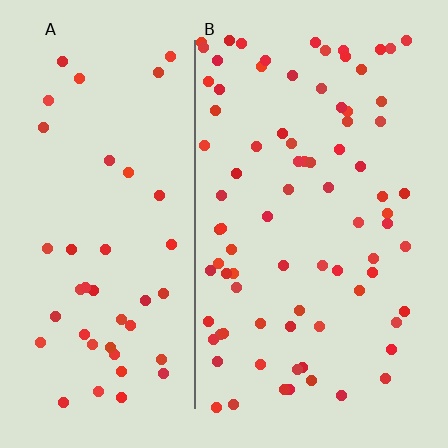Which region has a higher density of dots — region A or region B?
B (the right).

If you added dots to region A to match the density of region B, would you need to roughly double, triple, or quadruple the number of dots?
Approximately double.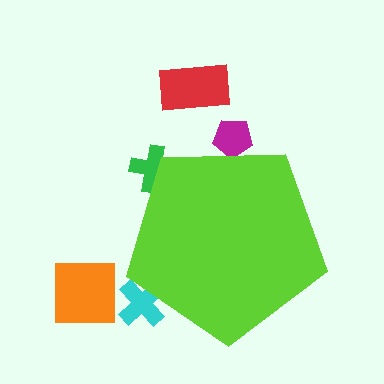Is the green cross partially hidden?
Yes, the green cross is partially hidden behind the lime pentagon.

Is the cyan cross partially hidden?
Yes, the cyan cross is partially hidden behind the lime pentagon.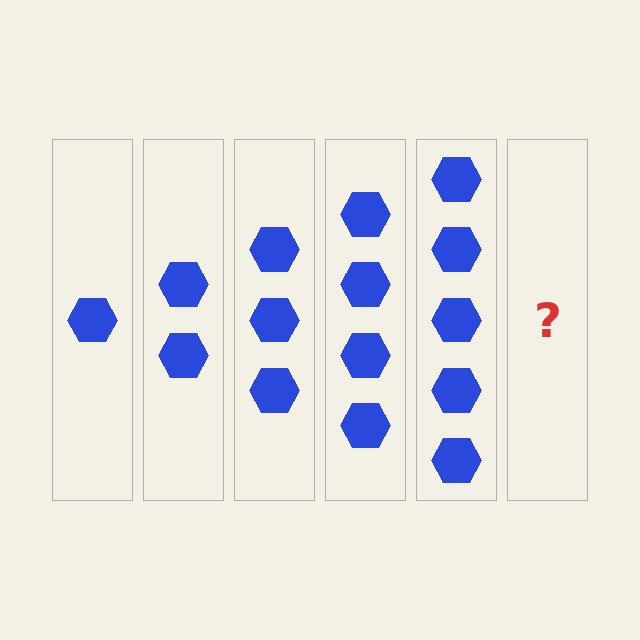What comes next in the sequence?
The next element should be 6 hexagons.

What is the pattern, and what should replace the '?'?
The pattern is that each step adds one more hexagon. The '?' should be 6 hexagons.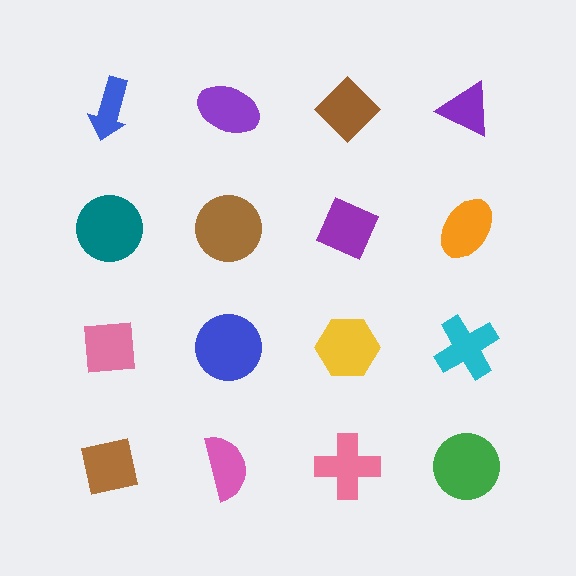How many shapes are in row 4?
4 shapes.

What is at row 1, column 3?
A brown diamond.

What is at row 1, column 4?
A purple triangle.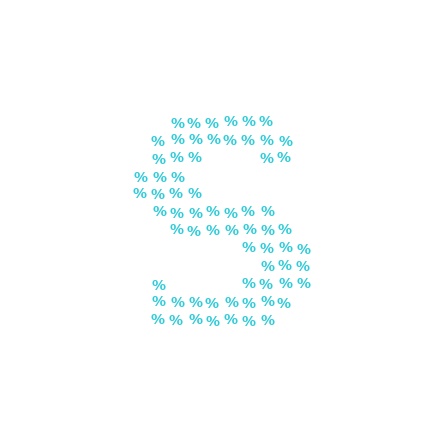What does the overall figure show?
The overall figure shows the letter S.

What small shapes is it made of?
It is made of small percent signs.